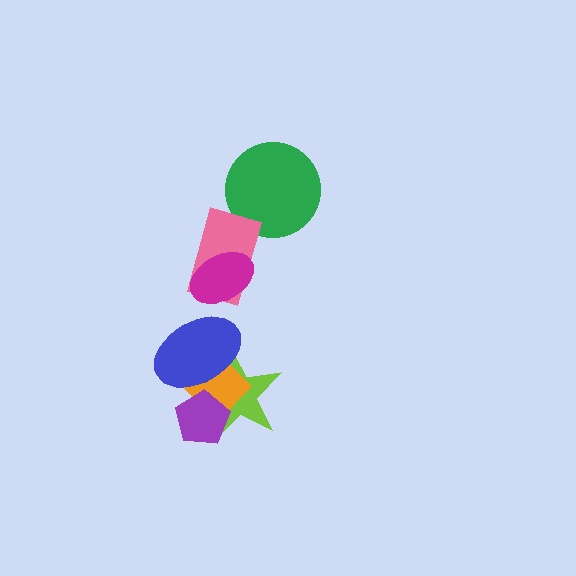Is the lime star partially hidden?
Yes, it is partially covered by another shape.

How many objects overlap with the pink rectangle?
1 object overlaps with the pink rectangle.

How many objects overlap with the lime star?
3 objects overlap with the lime star.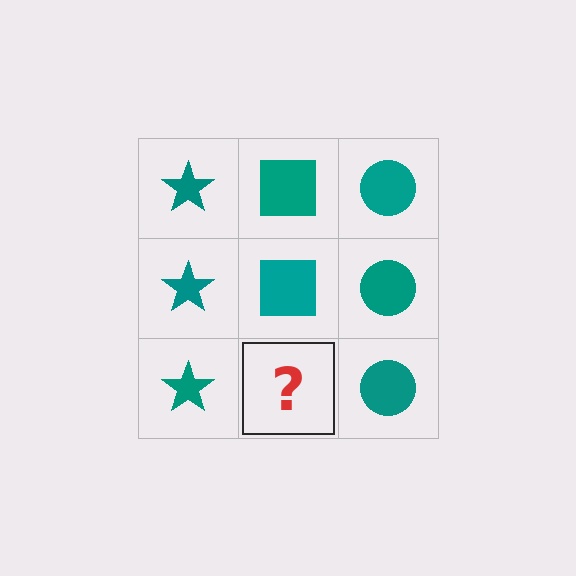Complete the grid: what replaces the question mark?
The question mark should be replaced with a teal square.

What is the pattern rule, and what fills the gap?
The rule is that each column has a consistent shape. The gap should be filled with a teal square.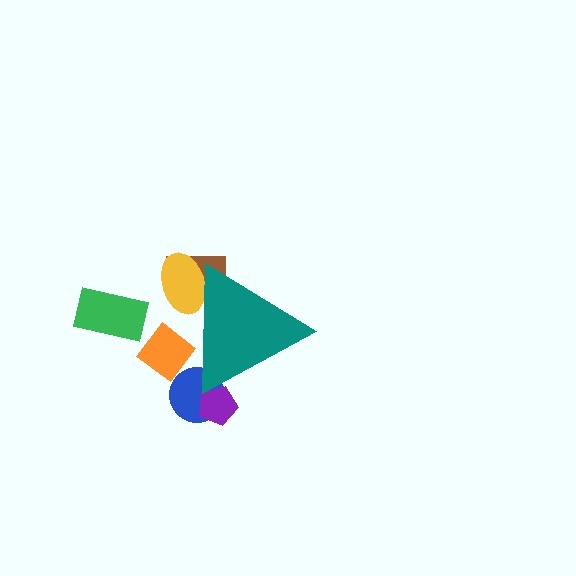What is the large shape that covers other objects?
A teal triangle.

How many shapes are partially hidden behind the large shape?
5 shapes are partially hidden.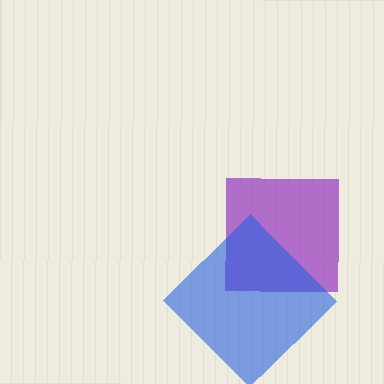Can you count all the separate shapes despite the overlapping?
Yes, there are 2 separate shapes.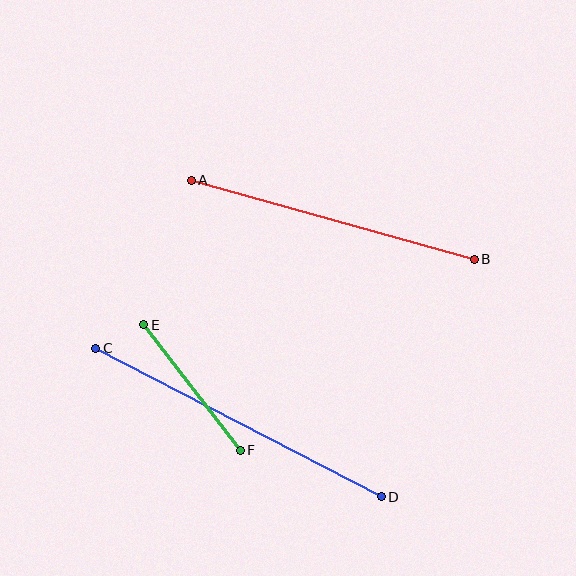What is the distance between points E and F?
The distance is approximately 158 pixels.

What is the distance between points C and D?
The distance is approximately 322 pixels.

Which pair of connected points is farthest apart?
Points C and D are farthest apart.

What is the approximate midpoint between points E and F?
The midpoint is at approximately (192, 387) pixels.